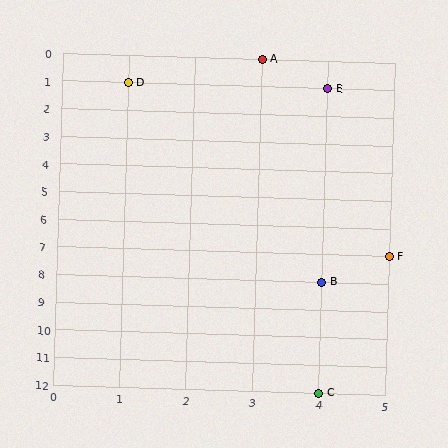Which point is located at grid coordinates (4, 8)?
Point B is at (4, 8).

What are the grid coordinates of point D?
Point D is at grid coordinates (1, 1).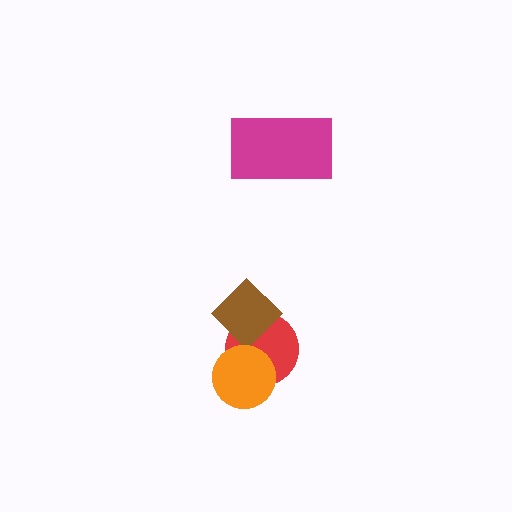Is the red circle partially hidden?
Yes, it is partially covered by another shape.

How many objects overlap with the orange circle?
1 object overlaps with the orange circle.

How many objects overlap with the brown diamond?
1 object overlaps with the brown diamond.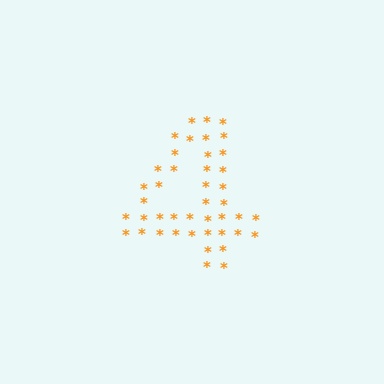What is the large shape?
The large shape is the digit 4.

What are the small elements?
The small elements are asterisks.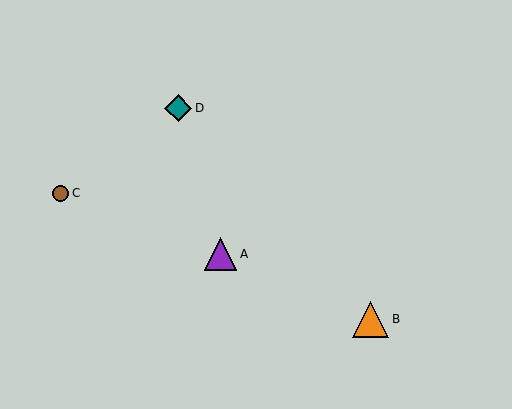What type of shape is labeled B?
Shape B is an orange triangle.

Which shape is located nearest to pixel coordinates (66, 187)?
The brown circle (labeled C) at (60, 193) is nearest to that location.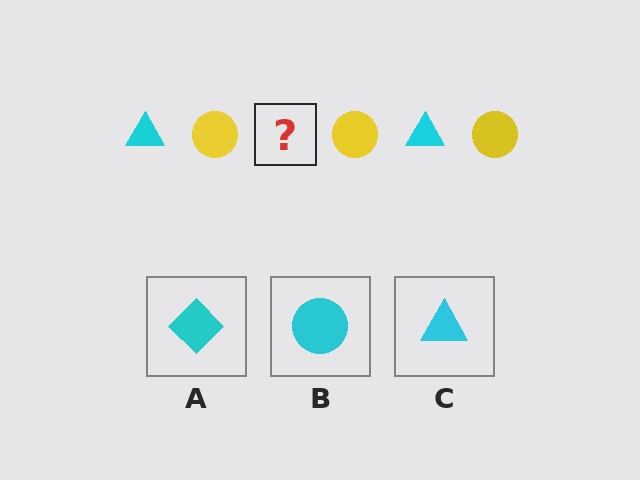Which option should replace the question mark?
Option C.